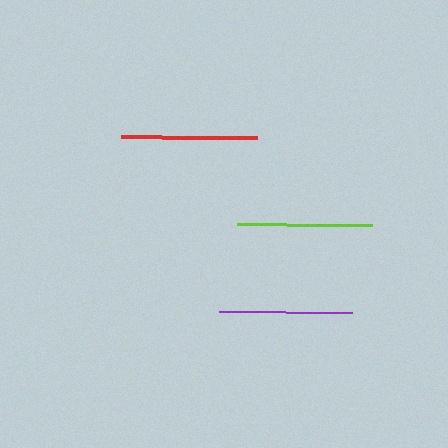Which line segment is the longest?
The red line is the longest at approximately 136 pixels.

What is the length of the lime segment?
The lime segment is approximately 135 pixels long.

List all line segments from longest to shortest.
From longest to shortest: red, lime, purple.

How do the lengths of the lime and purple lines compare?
The lime and purple lines are approximately the same length.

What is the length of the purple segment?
The purple segment is approximately 133 pixels long.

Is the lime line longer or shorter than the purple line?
The lime line is longer than the purple line.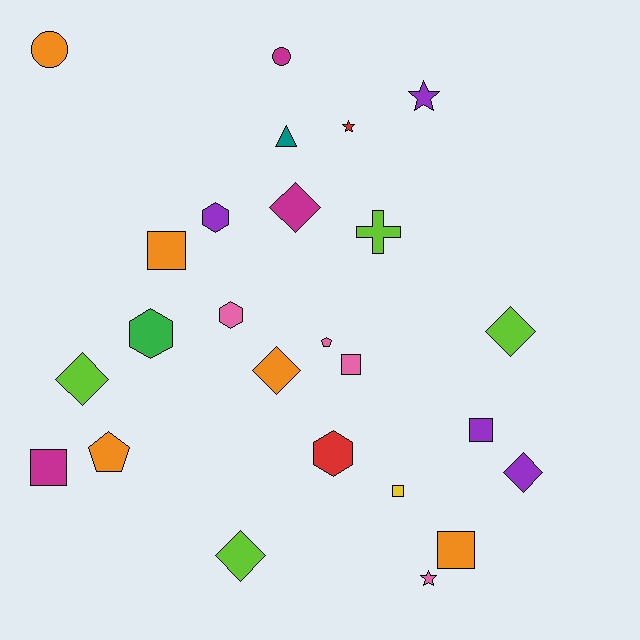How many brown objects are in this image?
There are no brown objects.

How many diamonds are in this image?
There are 6 diamonds.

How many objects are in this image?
There are 25 objects.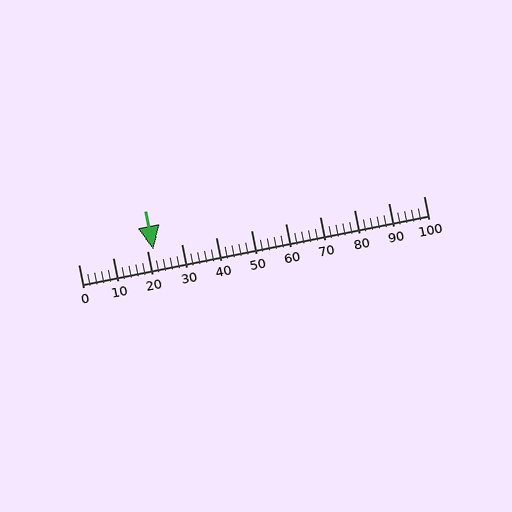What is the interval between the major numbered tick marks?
The major tick marks are spaced 10 units apart.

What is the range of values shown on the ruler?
The ruler shows values from 0 to 100.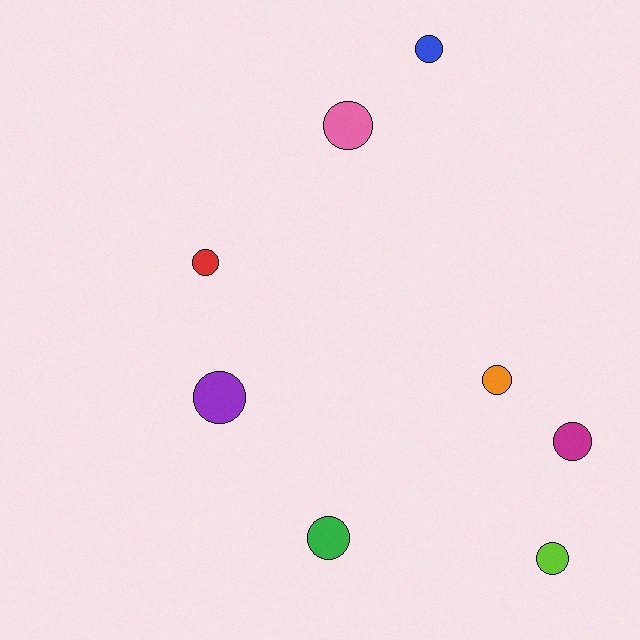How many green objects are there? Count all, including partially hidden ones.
There is 1 green object.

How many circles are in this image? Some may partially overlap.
There are 8 circles.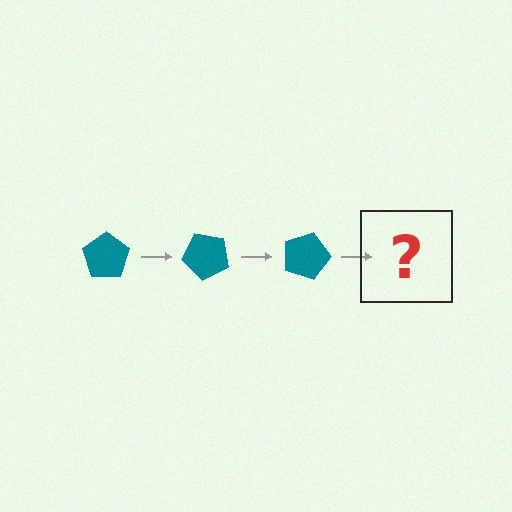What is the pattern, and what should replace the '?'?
The pattern is that the pentagon rotates 45 degrees each step. The '?' should be a teal pentagon rotated 135 degrees.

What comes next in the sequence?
The next element should be a teal pentagon rotated 135 degrees.